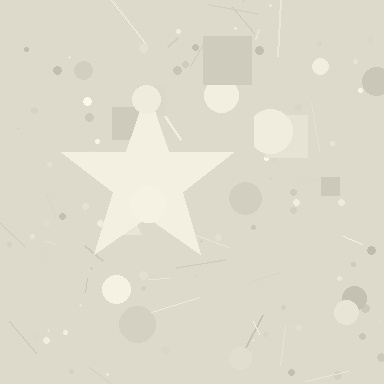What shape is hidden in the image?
A star is hidden in the image.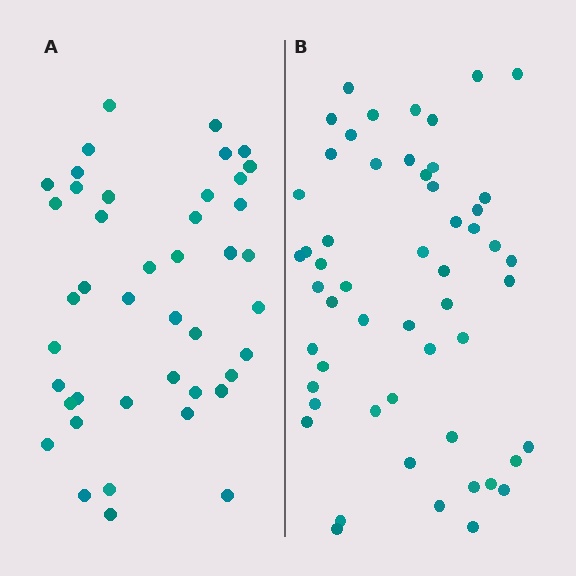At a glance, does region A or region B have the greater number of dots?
Region B (the right region) has more dots.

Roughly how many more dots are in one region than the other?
Region B has roughly 12 or so more dots than region A.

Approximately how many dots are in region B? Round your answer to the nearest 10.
About 50 dots. (The exact count is 54, which rounds to 50.)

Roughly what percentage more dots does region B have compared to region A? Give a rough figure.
About 25% more.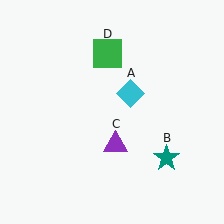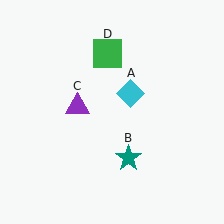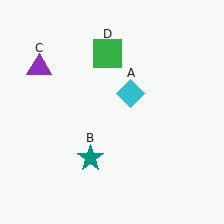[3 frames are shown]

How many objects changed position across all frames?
2 objects changed position: teal star (object B), purple triangle (object C).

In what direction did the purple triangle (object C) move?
The purple triangle (object C) moved up and to the left.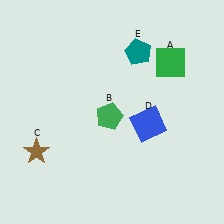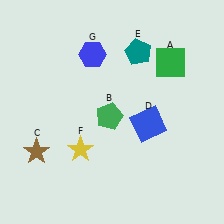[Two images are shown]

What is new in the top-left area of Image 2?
A blue hexagon (G) was added in the top-left area of Image 2.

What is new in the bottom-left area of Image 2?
A yellow star (F) was added in the bottom-left area of Image 2.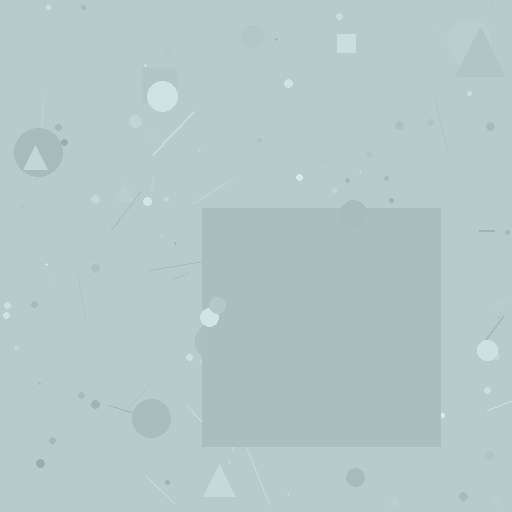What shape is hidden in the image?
A square is hidden in the image.